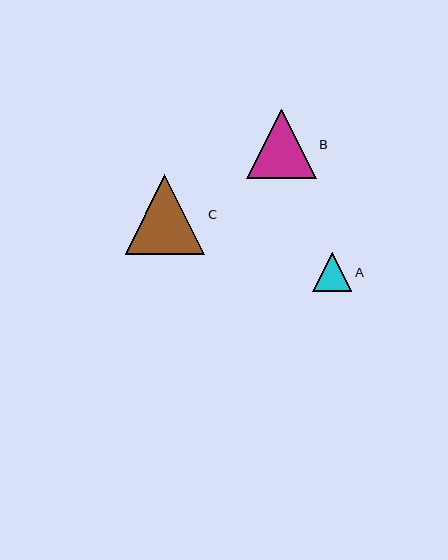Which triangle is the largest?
Triangle C is the largest with a size of approximately 79 pixels.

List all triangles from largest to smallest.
From largest to smallest: C, B, A.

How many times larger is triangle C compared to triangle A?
Triangle C is approximately 2.0 times the size of triangle A.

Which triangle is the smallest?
Triangle A is the smallest with a size of approximately 40 pixels.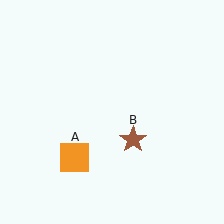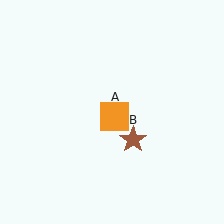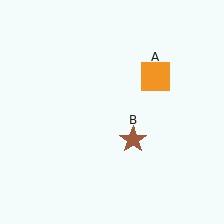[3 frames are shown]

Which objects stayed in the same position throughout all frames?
Brown star (object B) remained stationary.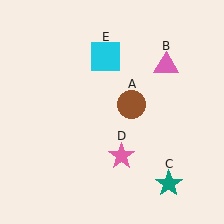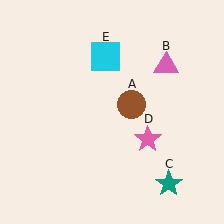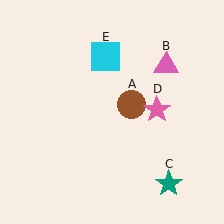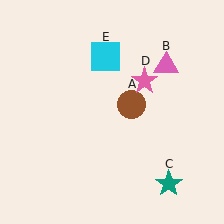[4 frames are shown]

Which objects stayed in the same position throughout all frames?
Brown circle (object A) and pink triangle (object B) and teal star (object C) and cyan square (object E) remained stationary.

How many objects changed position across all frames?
1 object changed position: pink star (object D).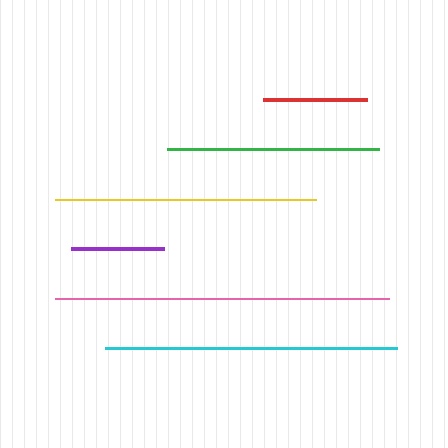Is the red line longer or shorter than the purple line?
The red line is longer than the purple line.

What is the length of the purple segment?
The purple segment is approximately 93 pixels long.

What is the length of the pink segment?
The pink segment is approximately 334 pixels long.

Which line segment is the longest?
The pink line is the longest at approximately 334 pixels.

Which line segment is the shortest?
The purple line is the shortest at approximately 93 pixels.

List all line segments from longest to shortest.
From longest to shortest: pink, cyan, yellow, green, red, purple.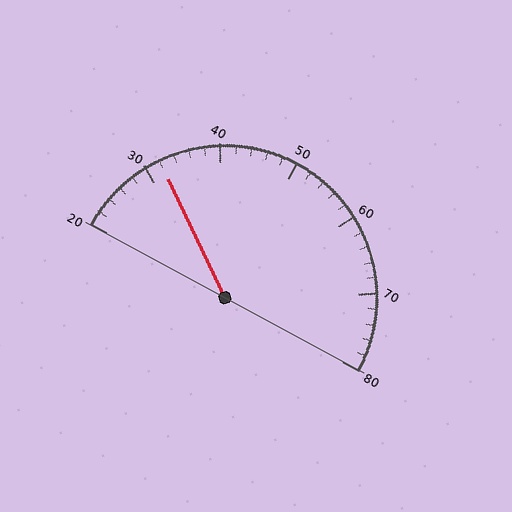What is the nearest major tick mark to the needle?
The nearest major tick mark is 30.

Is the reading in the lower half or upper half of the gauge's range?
The reading is in the lower half of the range (20 to 80).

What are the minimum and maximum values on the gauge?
The gauge ranges from 20 to 80.